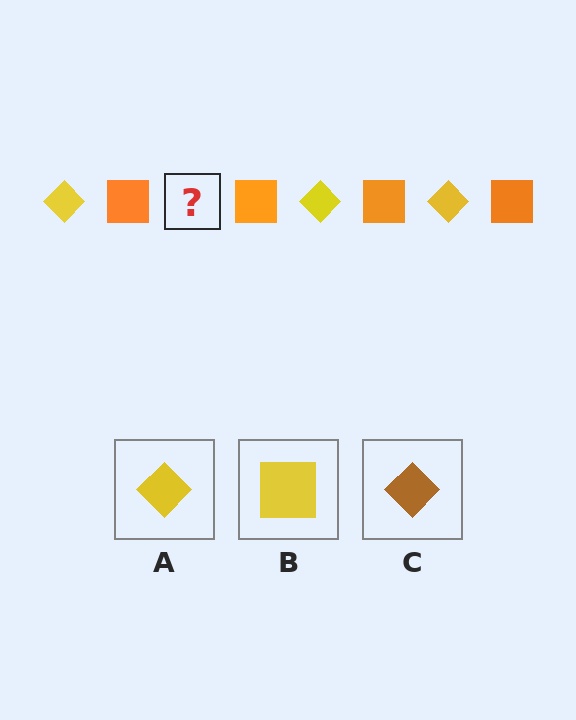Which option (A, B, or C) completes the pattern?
A.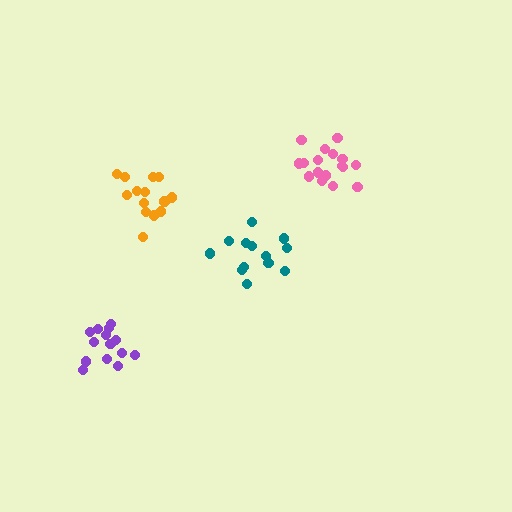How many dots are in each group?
Group 1: 14 dots, Group 2: 13 dots, Group 3: 17 dots, Group 4: 14 dots (58 total).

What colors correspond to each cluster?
The clusters are colored: purple, teal, pink, orange.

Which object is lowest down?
The purple cluster is bottommost.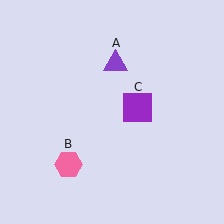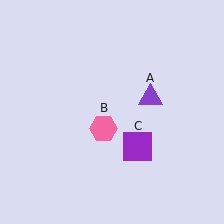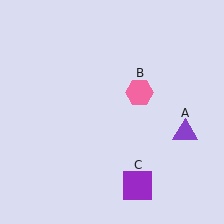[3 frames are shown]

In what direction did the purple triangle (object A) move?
The purple triangle (object A) moved down and to the right.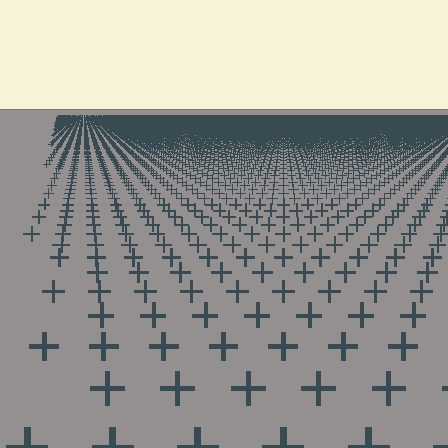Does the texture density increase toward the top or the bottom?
Density increases toward the top.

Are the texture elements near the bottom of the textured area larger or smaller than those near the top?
Larger. Near the bottom, elements are closer to the viewer and appear at a bigger on-screen size.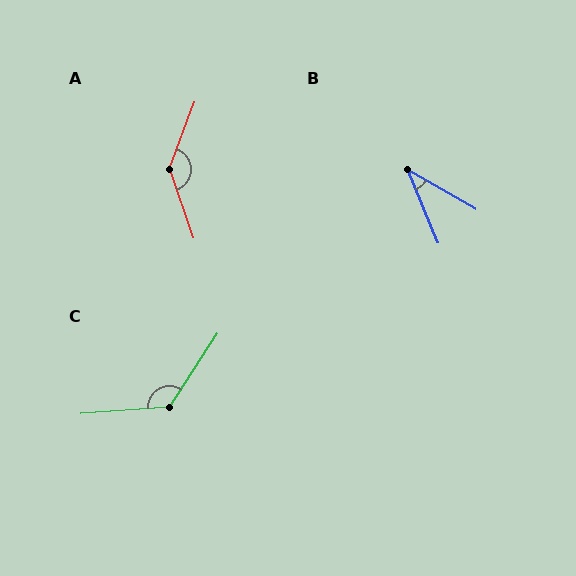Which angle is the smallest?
B, at approximately 37 degrees.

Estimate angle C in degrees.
Approximately 128 degrees.